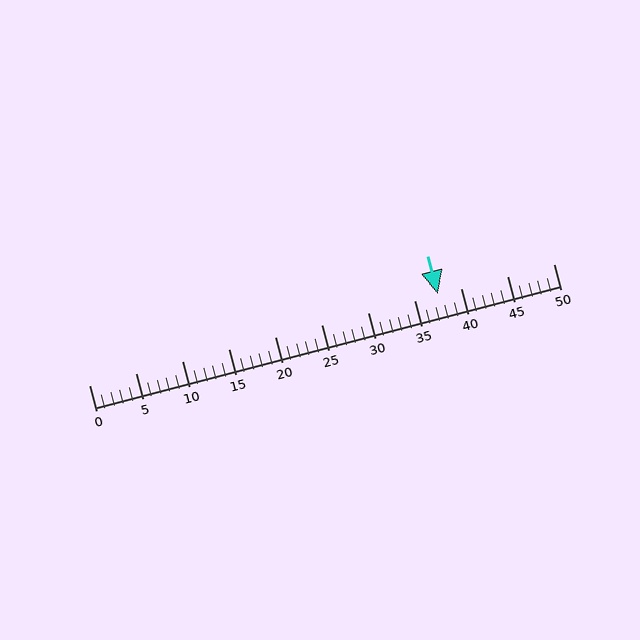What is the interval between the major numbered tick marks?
The major tick marks are spaced 5 units apart.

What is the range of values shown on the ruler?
The ruler shows values from 0 to 50.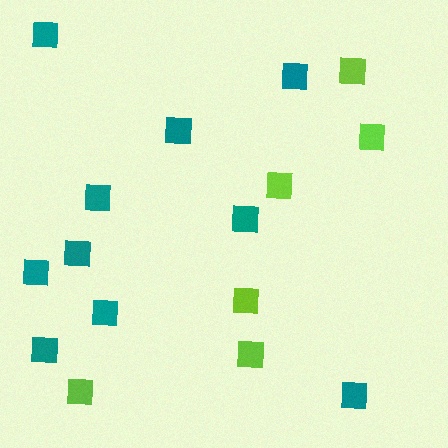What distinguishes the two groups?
There are 2 groups: one group of lime squares (6) and one group of teal squares (10).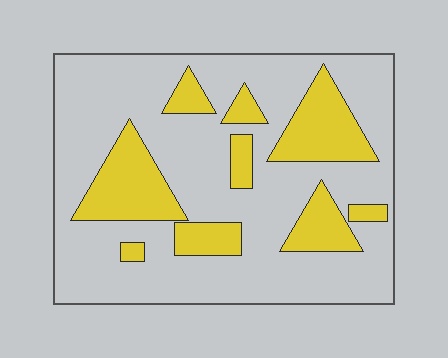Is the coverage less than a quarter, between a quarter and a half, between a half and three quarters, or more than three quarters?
Between a quarter and a half.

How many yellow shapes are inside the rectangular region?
9.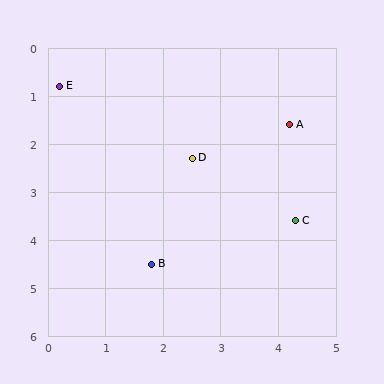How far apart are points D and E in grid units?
Points D and E are about 2.7 grid units apart.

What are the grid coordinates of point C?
Point C is at approximately (4.3, 3.6).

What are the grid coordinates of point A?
Point A is at approximately (4.2, 1.6).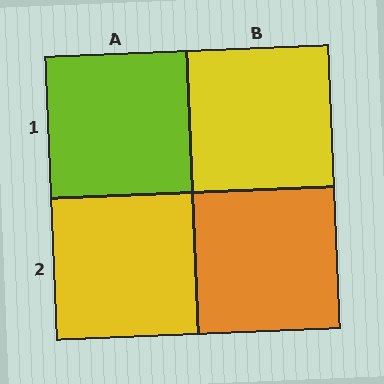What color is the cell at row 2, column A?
Yellow.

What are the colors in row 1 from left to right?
Lime, yellow.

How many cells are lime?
1 cell is lime.